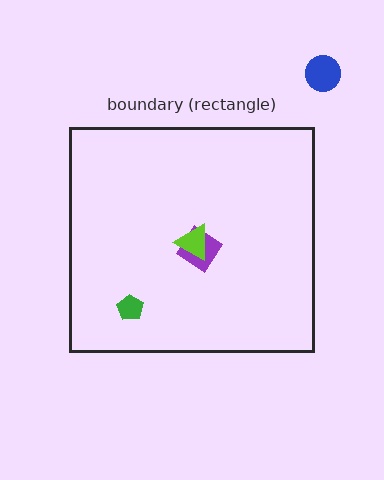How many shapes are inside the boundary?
3 inside, 1 outside.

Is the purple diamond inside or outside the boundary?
Inside.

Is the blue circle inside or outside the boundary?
Outside.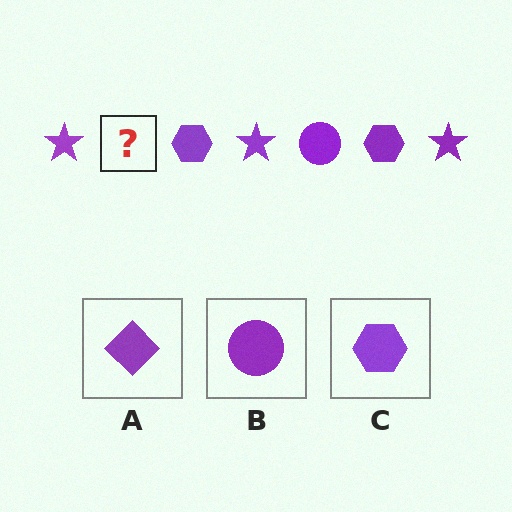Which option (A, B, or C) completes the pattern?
B.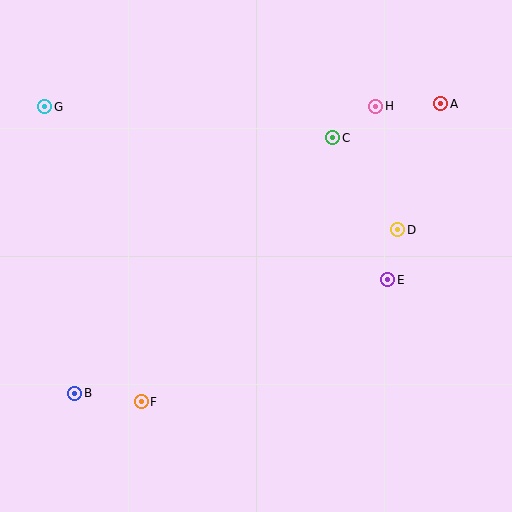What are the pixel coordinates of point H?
Point H is at (376, 106).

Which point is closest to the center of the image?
Point E at (388, 280) is closest to the center.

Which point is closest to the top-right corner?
Point A is closest to the top-right corner.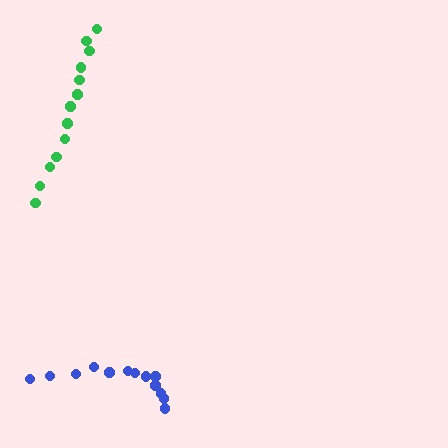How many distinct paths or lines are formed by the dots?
There are 2 distinct paths.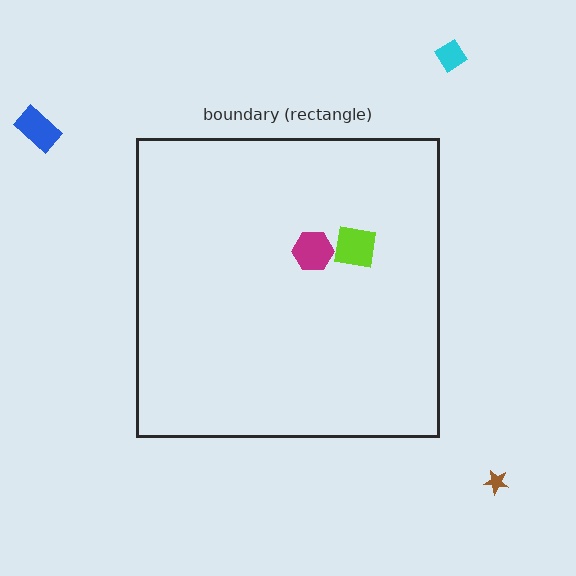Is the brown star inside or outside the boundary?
Outside.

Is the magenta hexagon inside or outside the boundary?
Inside.